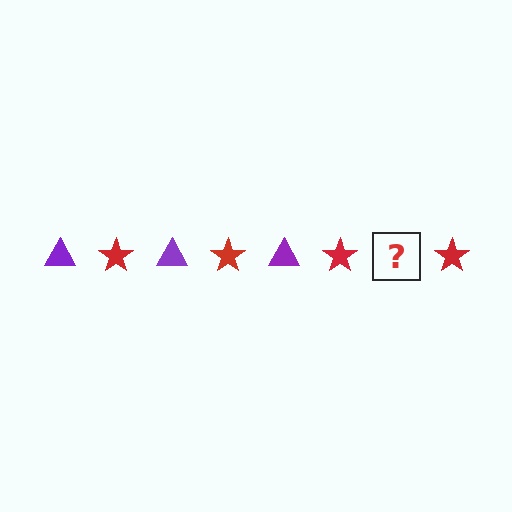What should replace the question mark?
The question mark should be replaced with a purple triangle.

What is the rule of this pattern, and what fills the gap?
The rule is that the pattern alternates between purple triangle and red star. The gap should be filled with a purple triangle.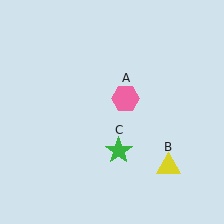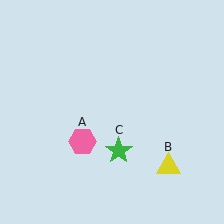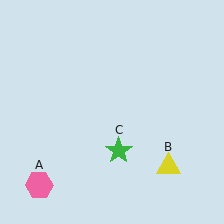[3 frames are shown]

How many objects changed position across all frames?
1 object changed position: pink hexagon (object A).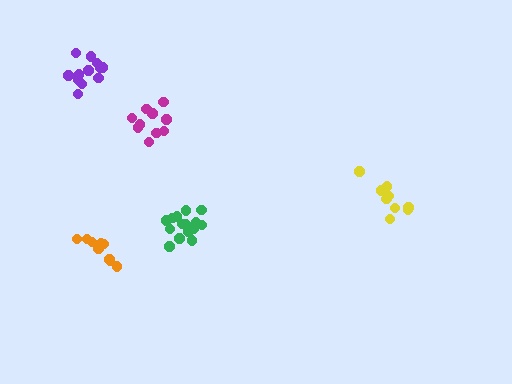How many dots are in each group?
Group 1: 9 dots, Group 2: 9 dots, Group 3: 10 dots, Group 4: 13 dots, Group 5: 15 dots (56 total).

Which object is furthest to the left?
The purple cluster is leftmost.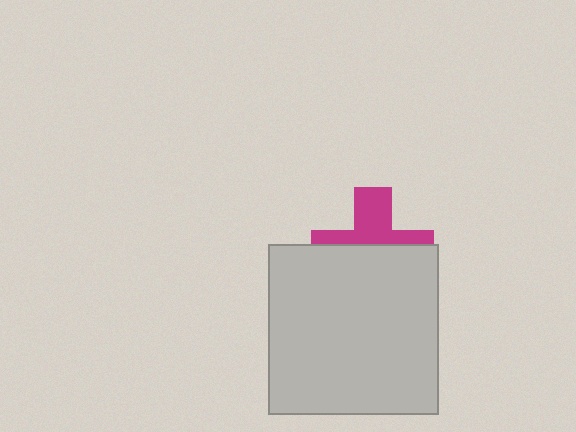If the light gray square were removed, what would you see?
You would see the complete magenta cross.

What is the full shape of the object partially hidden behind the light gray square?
The partially hidden object is a magenta cross.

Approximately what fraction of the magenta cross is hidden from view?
Roughly 58% of the magenta cross is hidden behind the light gray square.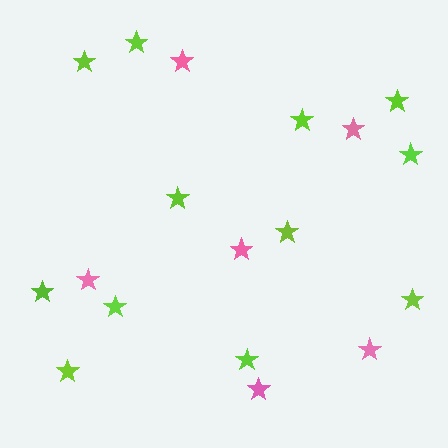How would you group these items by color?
There are 2 groups: one group of lime stars (12) and one group of pink stars (6).